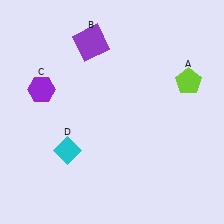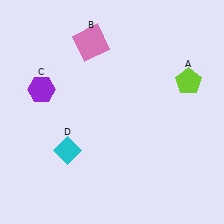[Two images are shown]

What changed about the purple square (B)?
In Image 1, B is purple. In Image 2, it changed to pink.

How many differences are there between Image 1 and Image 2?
There is 1 difference between the two images.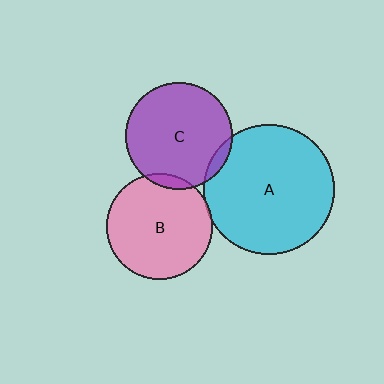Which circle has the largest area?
Circle A (cyan).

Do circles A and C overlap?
Yes.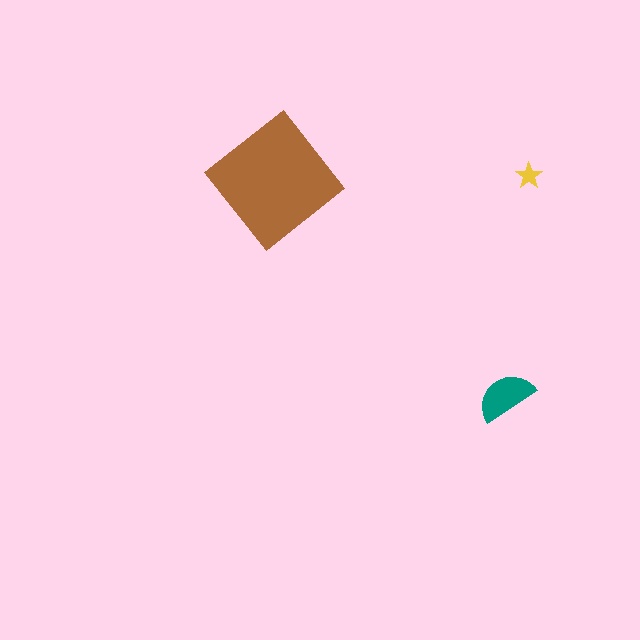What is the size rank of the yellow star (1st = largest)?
3rd.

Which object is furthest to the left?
The brown diamond is leftmost.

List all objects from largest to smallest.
The brown diamond, the teal semicircle, the yellow star.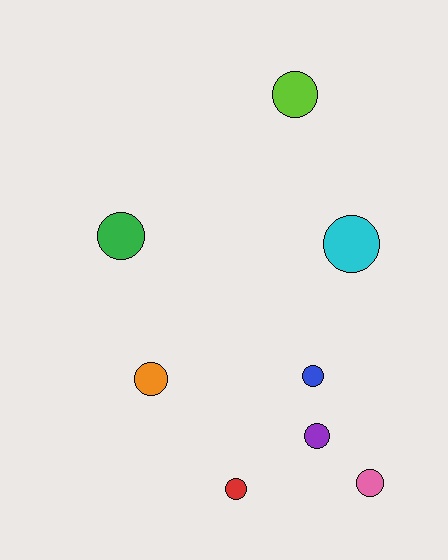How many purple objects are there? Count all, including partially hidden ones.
There is 1 purple object.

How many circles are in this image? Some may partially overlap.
There are 8 circles.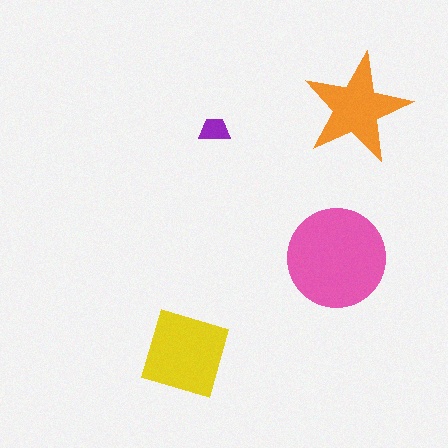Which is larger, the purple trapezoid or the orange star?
The orange star.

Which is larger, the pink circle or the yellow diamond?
The pink circle.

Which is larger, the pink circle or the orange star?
The pink circle.